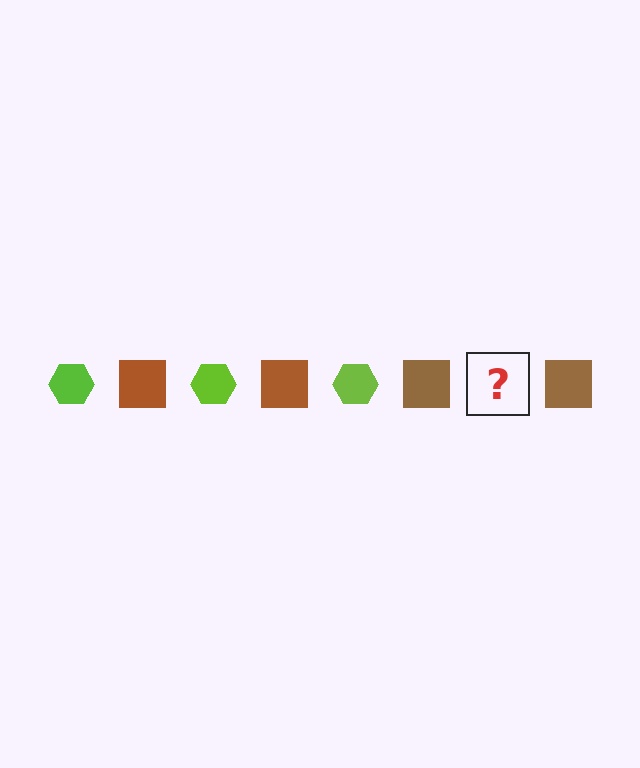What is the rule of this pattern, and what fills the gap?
The rule is that the pattern alternates between lime hexagon and brown square. The gap should be filled with a lime hexagon.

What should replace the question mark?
The question mark should be replaced with a lime hexagon.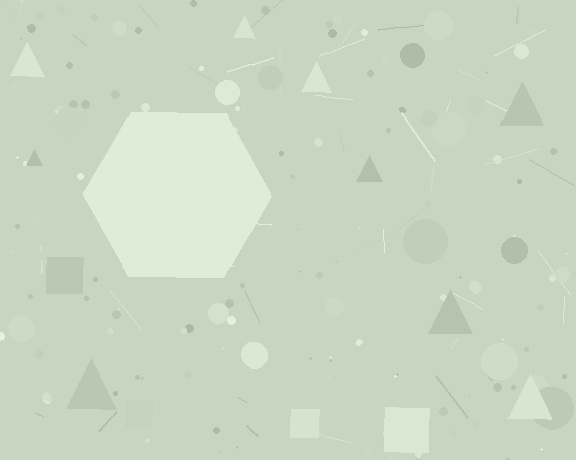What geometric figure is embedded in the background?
A hexagon is embedded in the background.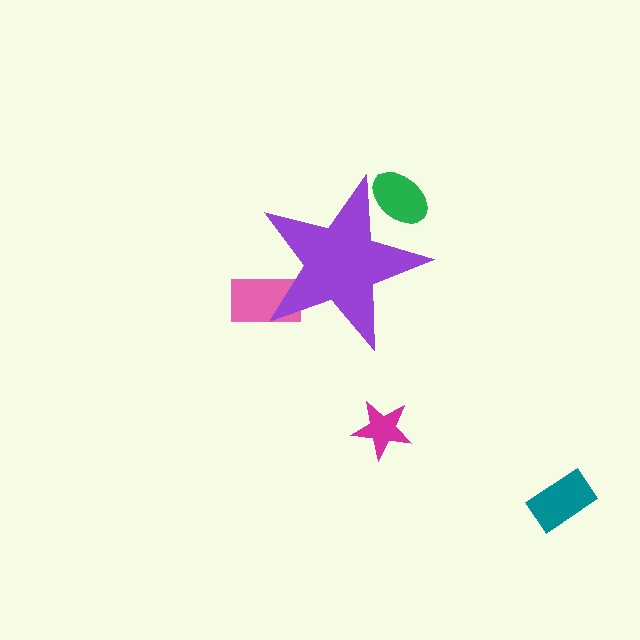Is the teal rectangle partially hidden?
No, the teal rectangle is fully visible.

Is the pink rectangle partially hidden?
Yes, the pink rectangle is partially hidden behind the purple star.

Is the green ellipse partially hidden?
Yes, the green ellipse is partially hidden behind the purple star.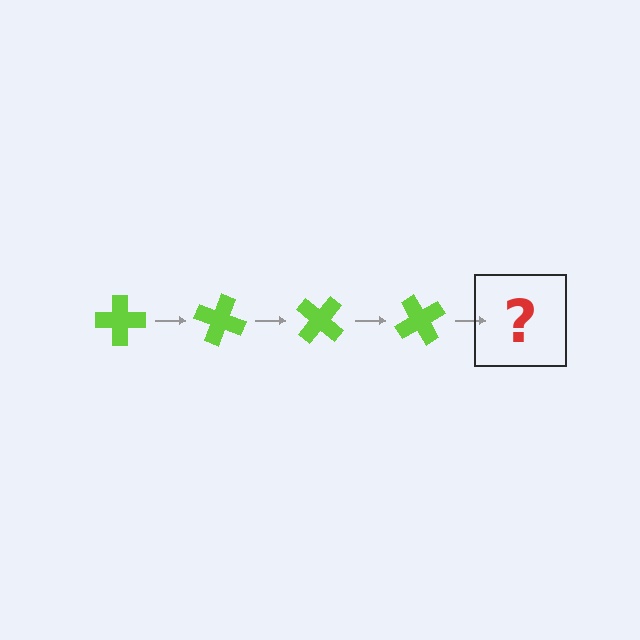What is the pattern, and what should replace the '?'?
The pattern is that the cross rotates 20 degrees each step. The '?' should be a lime cross rotated 80 degrees.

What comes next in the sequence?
The next element should be a lime cross rotated 80 degrees.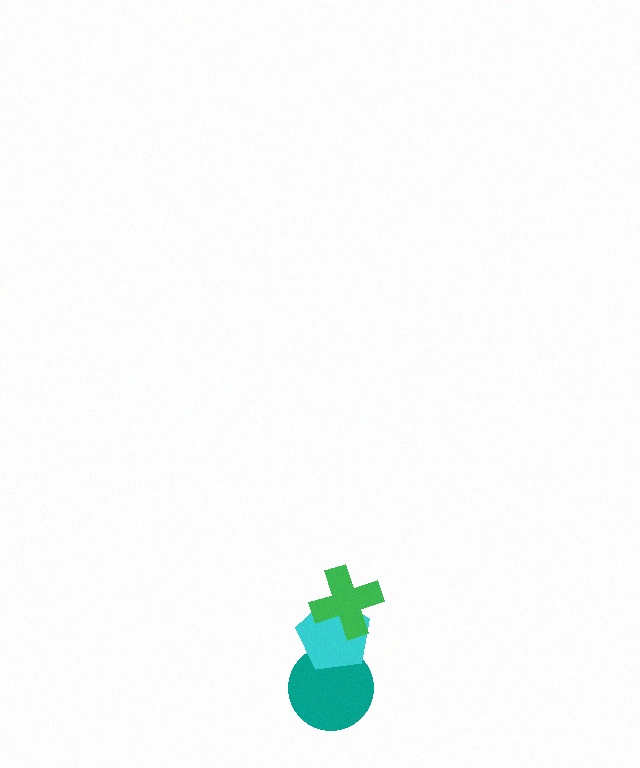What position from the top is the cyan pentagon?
The cyan pentagon is 2nd from the top.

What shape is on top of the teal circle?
The cyan pentagon is on top of the teal circle.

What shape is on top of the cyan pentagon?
The green cross is on top of the cyan pentagon.